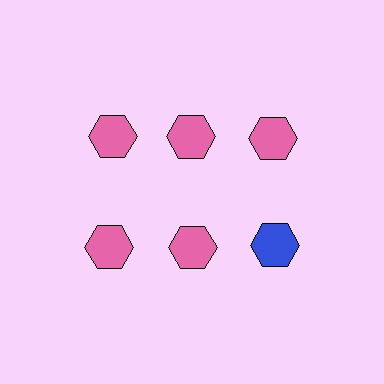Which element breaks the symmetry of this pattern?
The blue hexagon in the second row, center column breaks the symmetry. All other shapes are pink hexagons.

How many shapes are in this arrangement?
There are 6 shapes arranged in a grid pattern.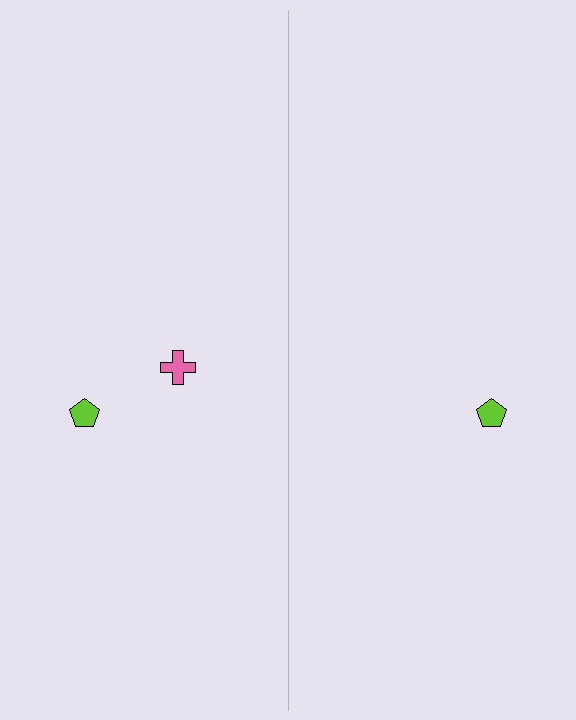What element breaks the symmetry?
A pink cross is missing from the right side.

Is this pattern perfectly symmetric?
No, the pattern is not perfectly symmetric. A pink cross is missing from the right side.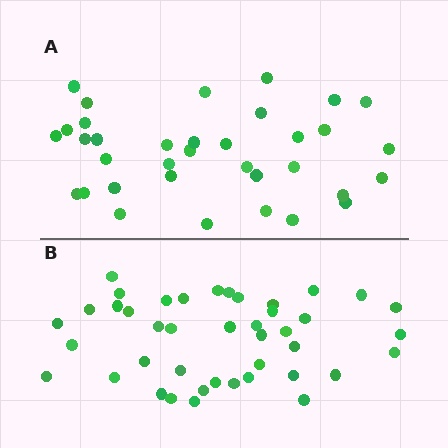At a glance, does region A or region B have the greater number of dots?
Region B (the bottom region) has more dots.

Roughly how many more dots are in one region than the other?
Region B has roughly 8 or so more dots than region A.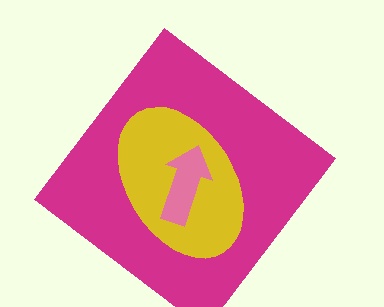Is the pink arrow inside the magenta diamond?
Yes.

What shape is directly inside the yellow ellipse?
The pink arrow.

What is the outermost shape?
The magenta diamond.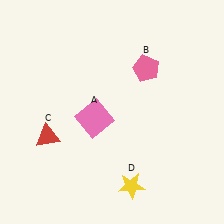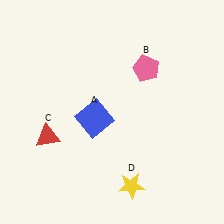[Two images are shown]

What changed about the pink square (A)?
In Image 1, A is pink. In Image 2, it changed to blue.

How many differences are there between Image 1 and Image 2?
There is 1 difference between the two images.